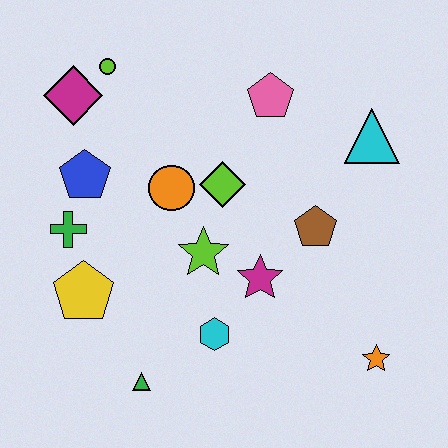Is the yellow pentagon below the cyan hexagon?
No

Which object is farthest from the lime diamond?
The orange star is farthest from the lime diamond.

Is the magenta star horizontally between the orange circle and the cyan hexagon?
No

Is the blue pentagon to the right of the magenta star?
No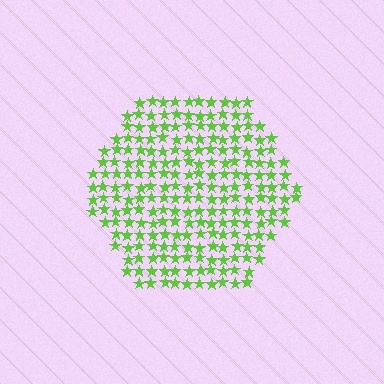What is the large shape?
The large shape is a hexagon.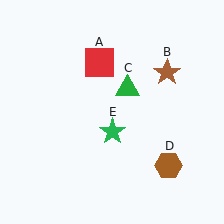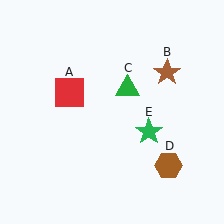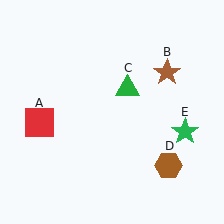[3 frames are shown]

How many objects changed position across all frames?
2 objects changed position: red square (object A), green star (object E).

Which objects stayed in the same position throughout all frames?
Brown star (object B) and green triangle (object C) and brown hexagon (object D) remained stationary.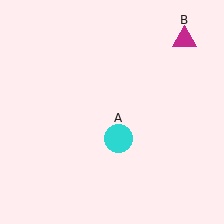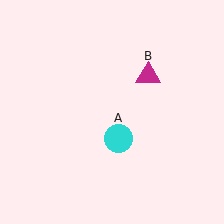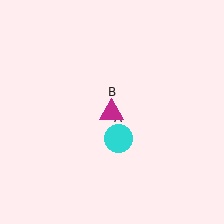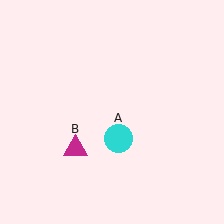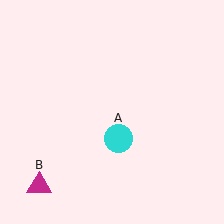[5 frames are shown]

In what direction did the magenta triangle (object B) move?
The magenta triangle (object B) moved down and to the left.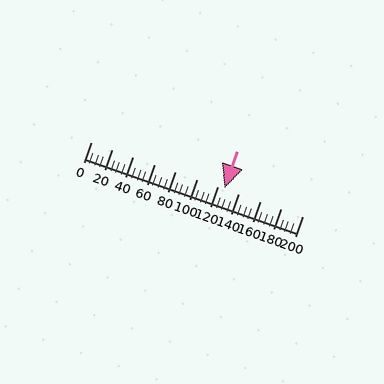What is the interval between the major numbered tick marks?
The major tick marks are spaced 20 units apart.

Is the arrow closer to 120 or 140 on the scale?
The arrow is closer to 120.